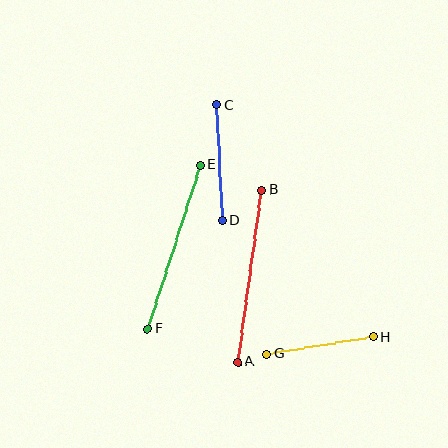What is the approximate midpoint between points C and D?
The midpoint is at approximately (220, 163) pixels.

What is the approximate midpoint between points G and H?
The midpoint is at approximately (320, 345) pixels.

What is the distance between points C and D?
The distance is approximately 116 pixels.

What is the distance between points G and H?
The distance is approximately 107 pixels.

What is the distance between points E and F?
The distance is approximately 172 pixels.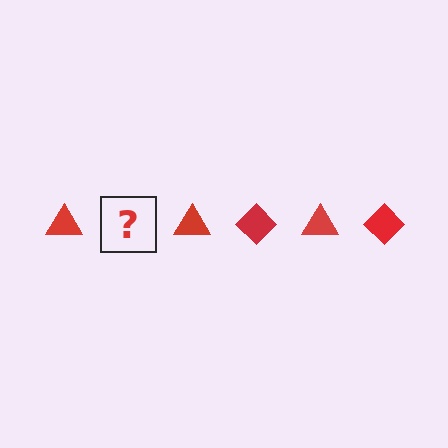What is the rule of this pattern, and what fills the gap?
The rule is that the pattern cycles through triangle, diamond shapes in red. The gap should be filled with a red diamond.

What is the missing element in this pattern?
The missing element is a red diamond.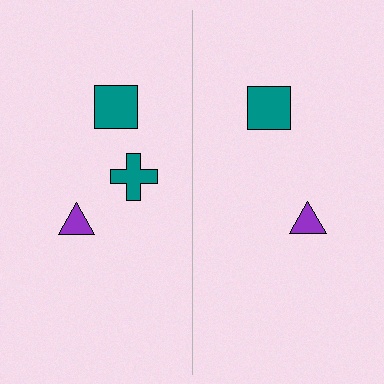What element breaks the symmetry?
A teal cross is missing from the right side.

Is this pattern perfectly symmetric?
No, the pattern is not perfectly symmetric. A teal cross is missing from the right side.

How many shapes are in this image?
There are 5 shapes in this image.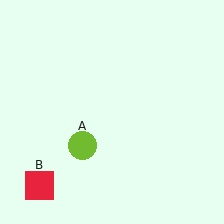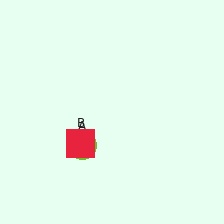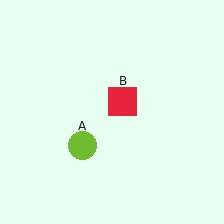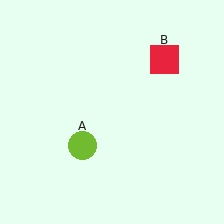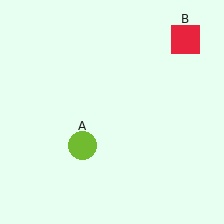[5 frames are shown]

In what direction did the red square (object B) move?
The red square (object B) moved up and to the right.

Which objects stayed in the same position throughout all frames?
Lime circle (object A) remained stationary.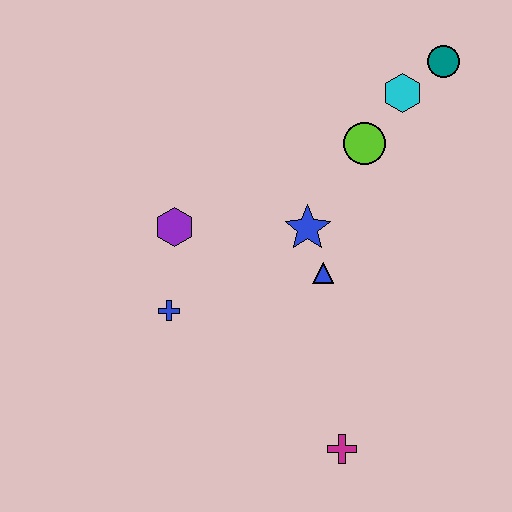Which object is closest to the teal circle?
The cyan hexagon is closest to the teal circle.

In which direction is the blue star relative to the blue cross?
The blue star is to the right of the blue cross.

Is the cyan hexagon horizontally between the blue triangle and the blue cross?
No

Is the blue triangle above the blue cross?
Yes